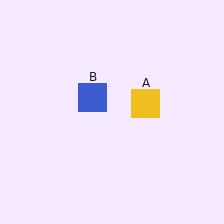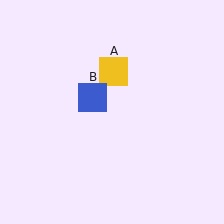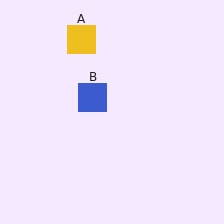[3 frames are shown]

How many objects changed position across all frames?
1 object changed position: yellow square (object A).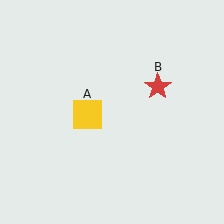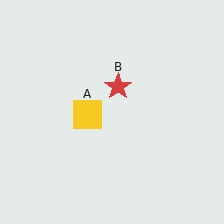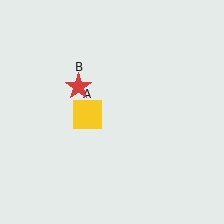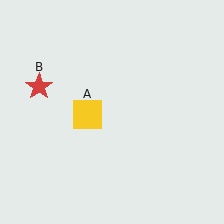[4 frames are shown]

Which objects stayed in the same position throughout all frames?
Yellow square (object A) remained stationary.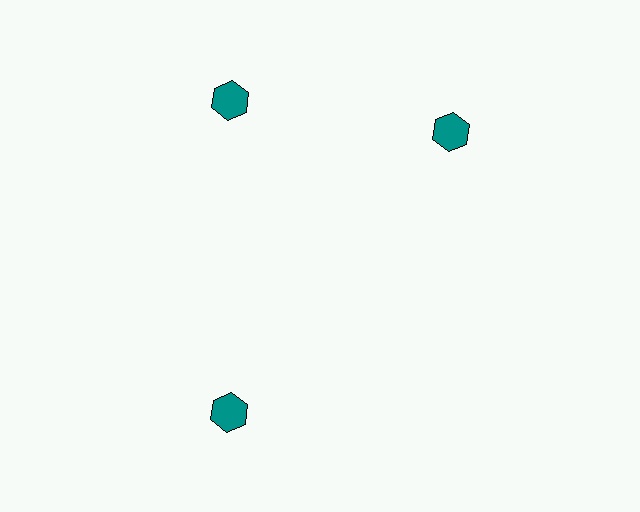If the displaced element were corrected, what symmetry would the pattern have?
It would have 3-fold rotational symmetry — the pattern would map onto itself every 120 degrees.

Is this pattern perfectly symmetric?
No. The 3 teal hexagons are arranged in a ring, but one element near the 3 o'clock position is rotated out of alignment along the ring, breaking the 3-fold rotational symmetry.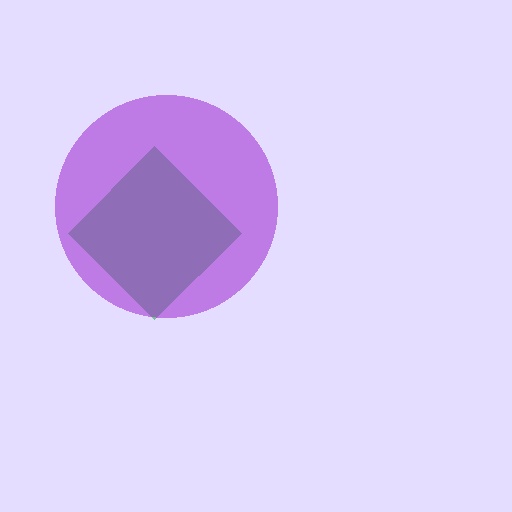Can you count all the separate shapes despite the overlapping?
Yes, there are 2 separate shapes.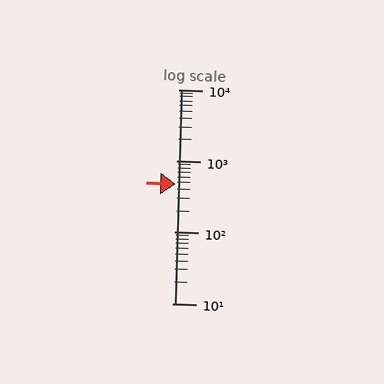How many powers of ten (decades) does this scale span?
The scale spans 3 decades, from 10 to 10000.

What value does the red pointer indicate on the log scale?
The pointer indicates approximately 470.